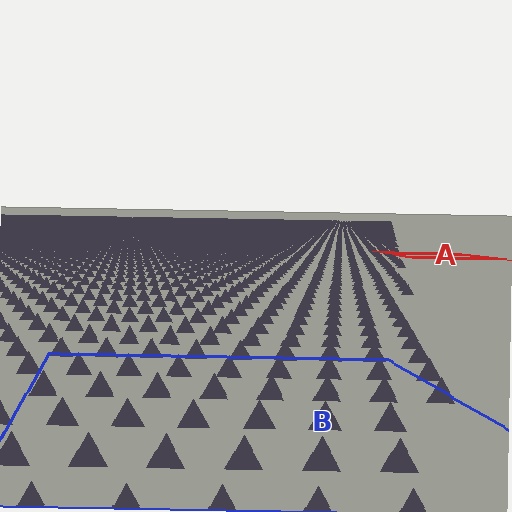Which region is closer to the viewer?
Region B is closer. The texture elements there are larger and more spread out.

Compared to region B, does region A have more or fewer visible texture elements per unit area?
Region A has more texture elements per unit area — they are packed more densely because it is farther away.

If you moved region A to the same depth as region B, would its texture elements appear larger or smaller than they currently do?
They would appear larger. At a closer depth, the same texture elements are projected at a bigger on-screen size.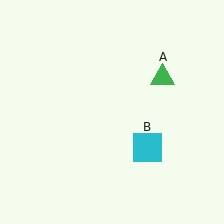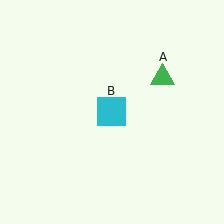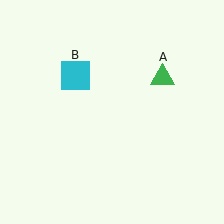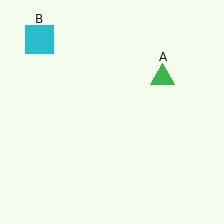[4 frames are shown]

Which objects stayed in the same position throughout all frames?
Green triangle (object A) remained stationary.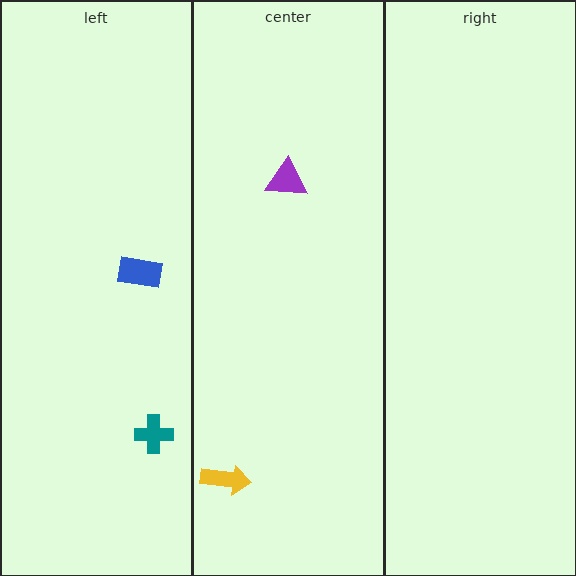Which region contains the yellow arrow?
The center region.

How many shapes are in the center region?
2.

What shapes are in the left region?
The blue rectangle, the teal cross.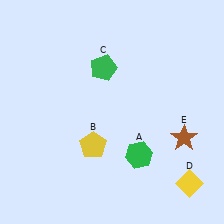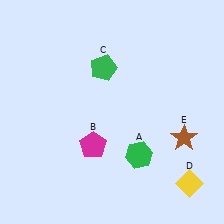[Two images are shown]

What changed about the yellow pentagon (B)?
In Image 1, B is yellow. In Image 2, it changed to magenta.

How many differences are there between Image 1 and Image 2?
There is 1 difference between the two images.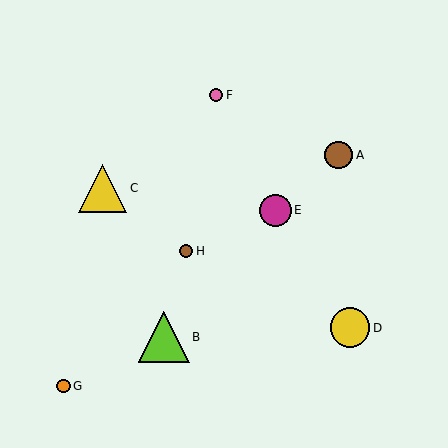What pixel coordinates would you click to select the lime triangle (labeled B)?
Click at (164, 337) to select the lime triangle B.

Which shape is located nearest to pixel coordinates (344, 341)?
The yellow circle (labeled D) at (350, 328) is nearest to that location.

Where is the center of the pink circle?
The center of the pink circle is at (216, 95).